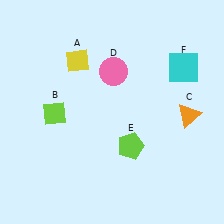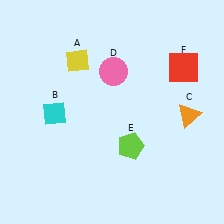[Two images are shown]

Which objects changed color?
B changed from lime to cyan. F changed from cyan to red.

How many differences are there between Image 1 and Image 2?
There are 2 differences between the two images.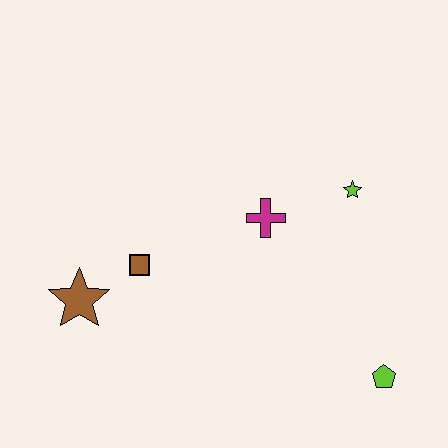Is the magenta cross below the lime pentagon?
No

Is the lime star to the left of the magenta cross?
No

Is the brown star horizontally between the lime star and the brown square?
No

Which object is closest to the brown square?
The brown star is closest to the brown square.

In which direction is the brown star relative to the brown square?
The brown star is to the left of the brown square.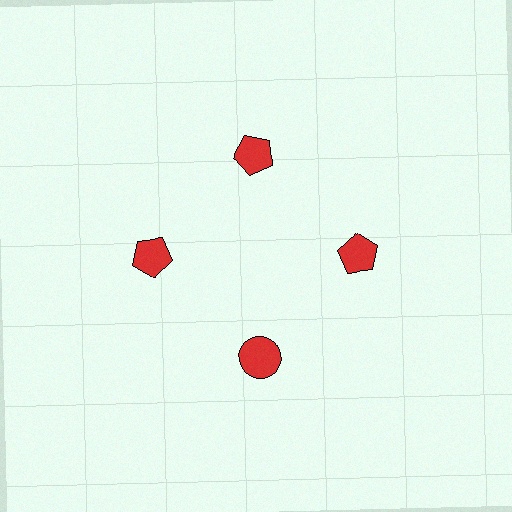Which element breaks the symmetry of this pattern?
The red circle at roughly the 6 o'clock position breaks the symmetry. All other shapes are red pentagons.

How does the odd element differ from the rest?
It has a different shape: circle instead of pentagon.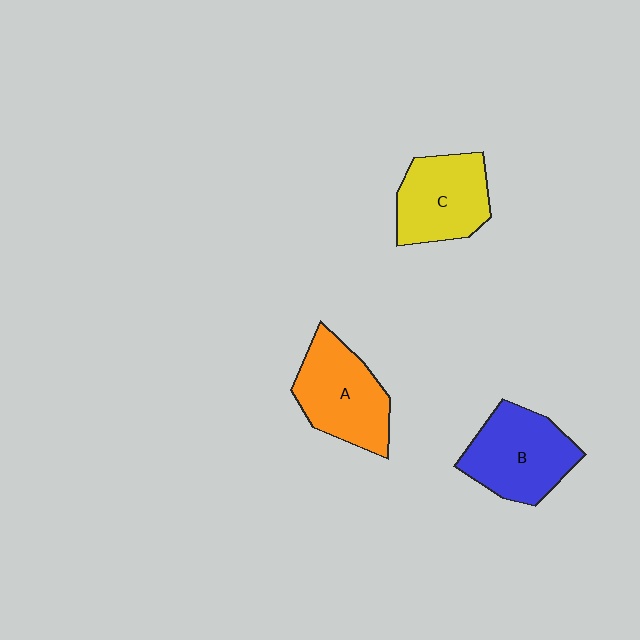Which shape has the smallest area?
Shape C (yellow).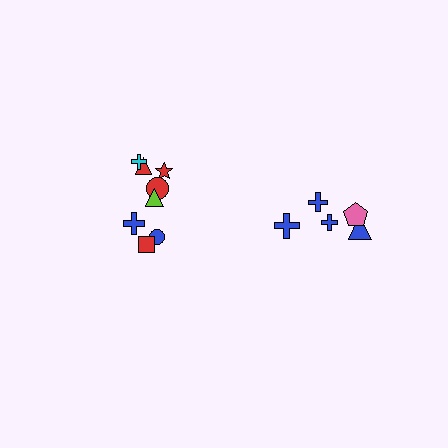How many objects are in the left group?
There are 8 objects.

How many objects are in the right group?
There are 5 objects.